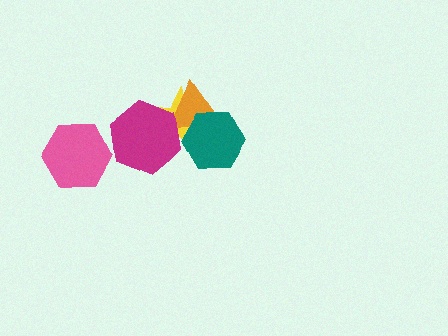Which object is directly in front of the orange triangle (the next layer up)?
The teal hexagon is directly in front of the orange triangle.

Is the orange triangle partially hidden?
Yes, it is partially covered by another shape.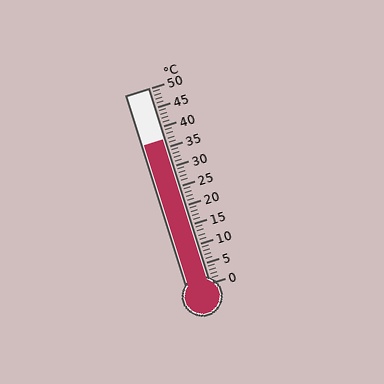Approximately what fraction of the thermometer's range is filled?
The thermometer is filled to approximately 75% of its range.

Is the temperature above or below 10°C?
The temperature is above 10°C.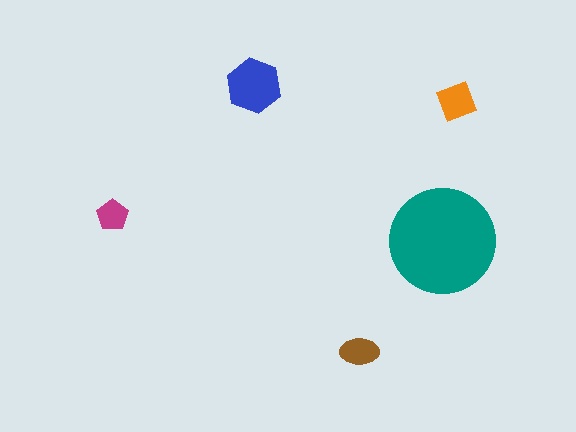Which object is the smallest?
The magenta pentagon.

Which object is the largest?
The teal circle.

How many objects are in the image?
There are 5 objects in the image.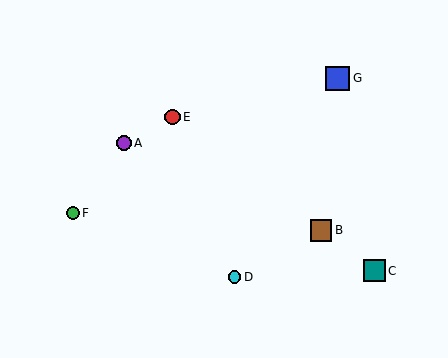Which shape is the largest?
The blue square (labeled G) is the largest.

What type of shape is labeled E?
Shape E is a red circle.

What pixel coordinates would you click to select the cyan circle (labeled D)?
Click at (235, 277) to select the cyan circle D.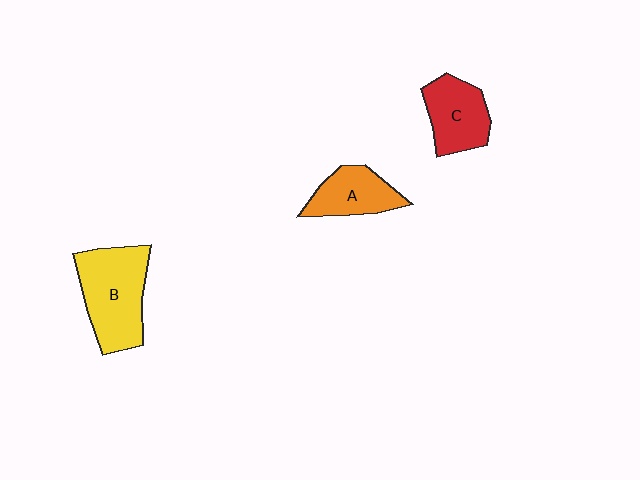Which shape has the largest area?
Shape B (yellow).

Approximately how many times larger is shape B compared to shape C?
Approximately 1.5 times.